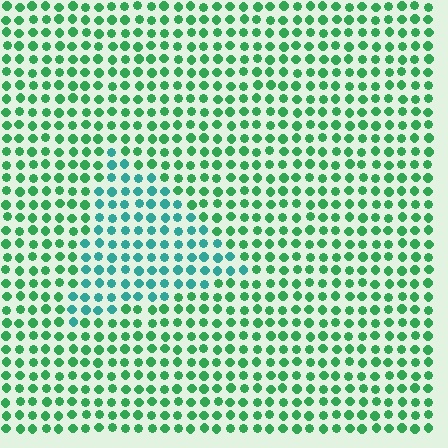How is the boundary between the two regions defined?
The boundary is defined purely by a slight shift in hue (about 36 degrees). Spacing, size, and orientation are identical on both sides.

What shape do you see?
I see a triangle.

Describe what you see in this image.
The image is filled with small green elements in a uniform arrangement. A triangle-shaped region is visible where the elements are tinted to a slightly different hue, forming a subtle color boundary.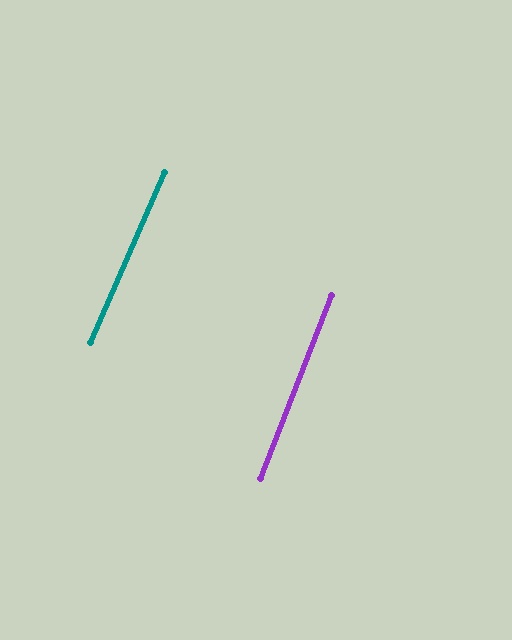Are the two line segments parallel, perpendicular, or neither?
Parallel — their directions differ by only 1.9°.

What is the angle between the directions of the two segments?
Approximately 2 degrees.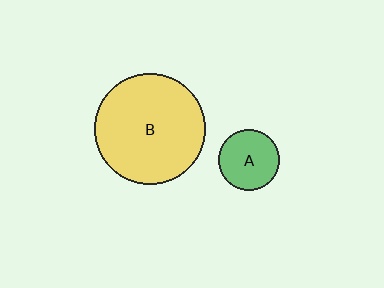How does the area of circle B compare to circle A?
Approximately 3.3 times.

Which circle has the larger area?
Circle B (yellow).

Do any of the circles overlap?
No, none of the circles overlap.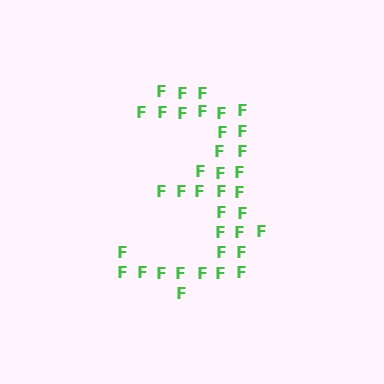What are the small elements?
The small elements are letter F's.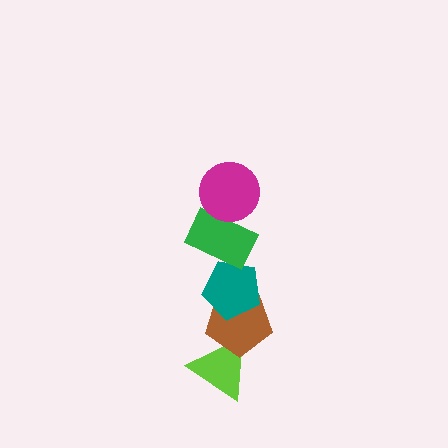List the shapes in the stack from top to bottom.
From top to bottom: the magenta circle, the green rectangle, the teal pentagon, the brown pentagon, the lime triangle.